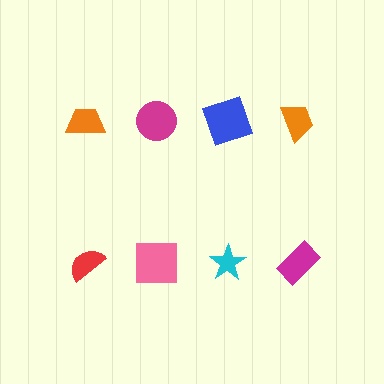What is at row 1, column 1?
An orange trapezoid.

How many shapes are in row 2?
4 shapes.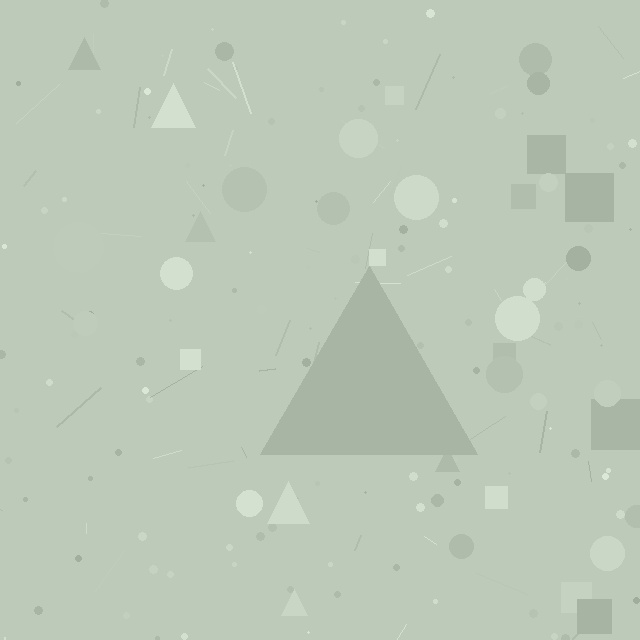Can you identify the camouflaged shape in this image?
The camouflaged shape is a triangle.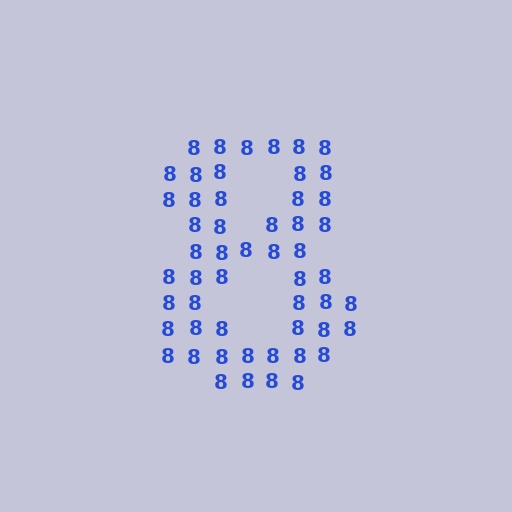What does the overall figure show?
The overall figure shows the digit 8.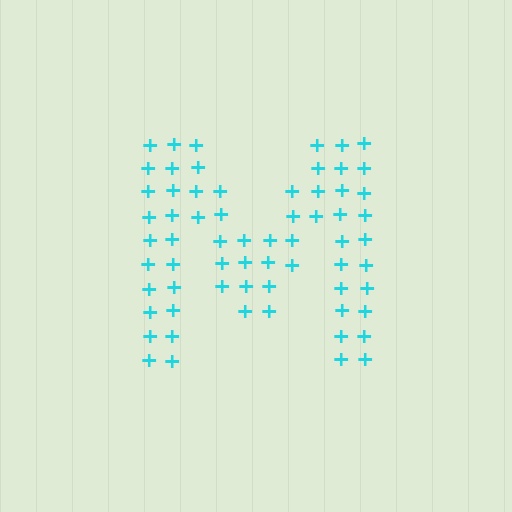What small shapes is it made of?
It is made of small plus signs.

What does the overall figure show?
The overall figure shows the letter M.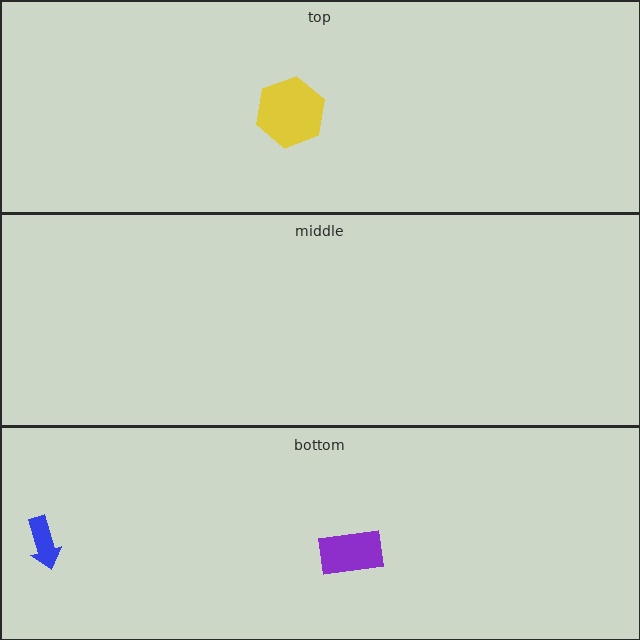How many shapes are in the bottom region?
2.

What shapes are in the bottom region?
The blue arrow, the purple rectangle.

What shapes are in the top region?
The yellow hexagon.